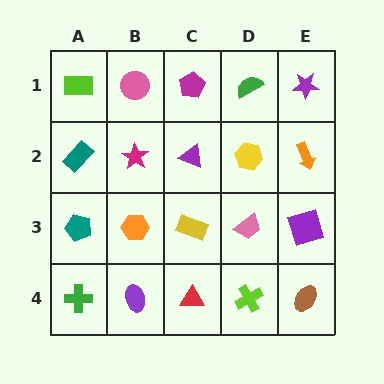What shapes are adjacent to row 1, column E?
An orange arrow (row 2, column E), a green semicircle (row 1, column D).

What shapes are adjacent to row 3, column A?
A teal rectangle (row 2, column A), a green cross (row 4, column A), an orange hexagon (row 3, column B).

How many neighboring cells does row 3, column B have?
4.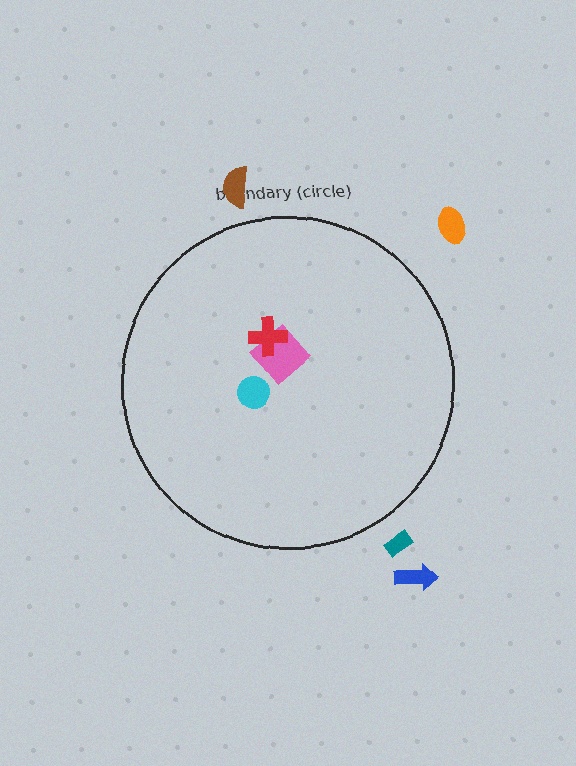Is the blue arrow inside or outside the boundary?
Outside.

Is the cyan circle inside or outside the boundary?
Inside.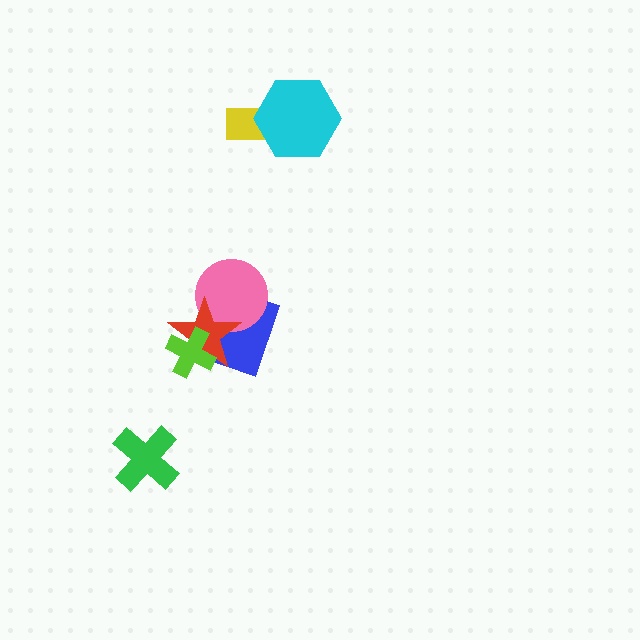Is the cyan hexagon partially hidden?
No, no other shape covers it.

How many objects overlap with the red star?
3 objects overlap with the red star.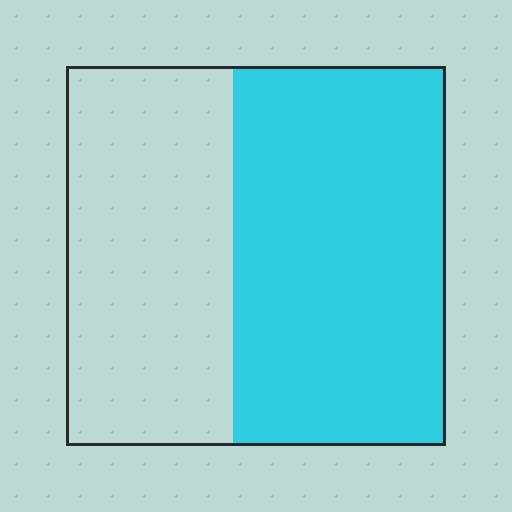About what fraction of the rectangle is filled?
About three fifths (3/5).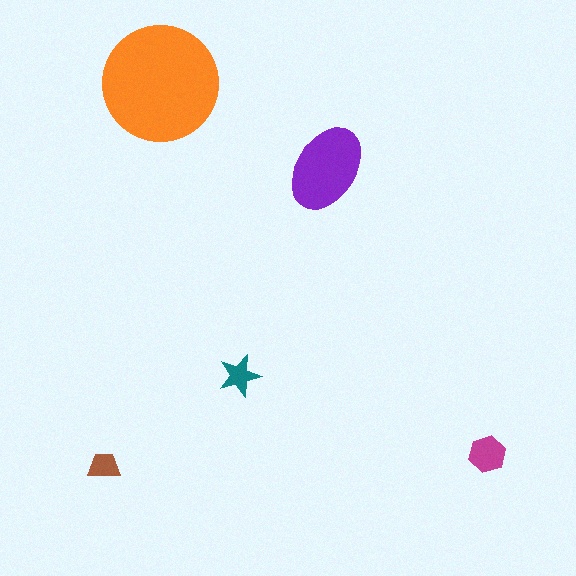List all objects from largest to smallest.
The orange circle, the purple ellipse, the magenta hexagon, the teal star, the brown trapezoid.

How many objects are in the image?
There are 5 objects in the image.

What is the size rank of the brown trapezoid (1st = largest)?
5th.